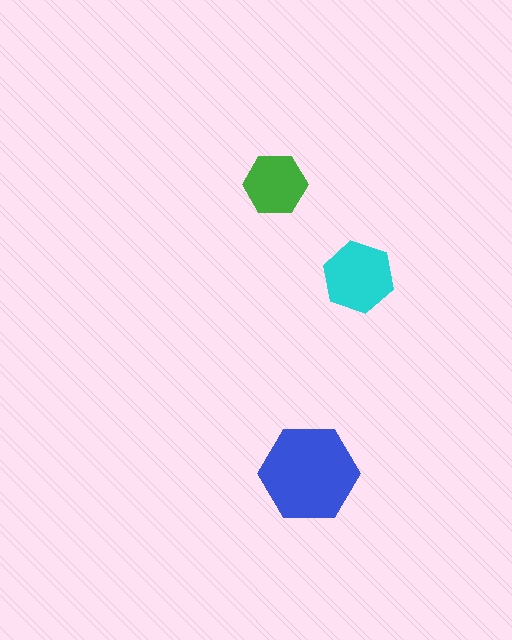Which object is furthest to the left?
The green hexagon is leftmost.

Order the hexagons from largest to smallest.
the blue one, the cyan one, the green one.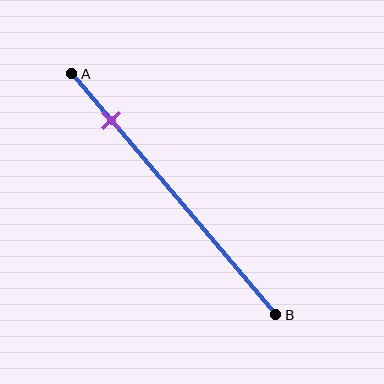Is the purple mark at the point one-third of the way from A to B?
No, the mark is at about 20% from A, not at the 33% one-third point.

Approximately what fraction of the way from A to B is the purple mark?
The purple mark is approximately 20% of the way from A to B.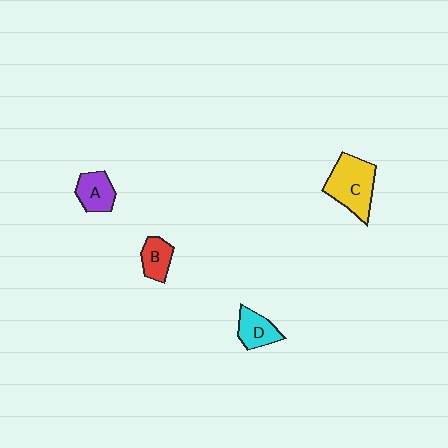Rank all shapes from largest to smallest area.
From largest to smallest: C (yellow), A (purple), D (cyan), B (red).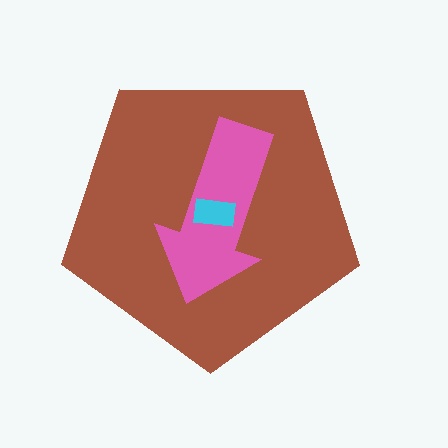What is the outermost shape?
The brown pentagon.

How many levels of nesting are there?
3.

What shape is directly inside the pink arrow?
The cyan rectangle.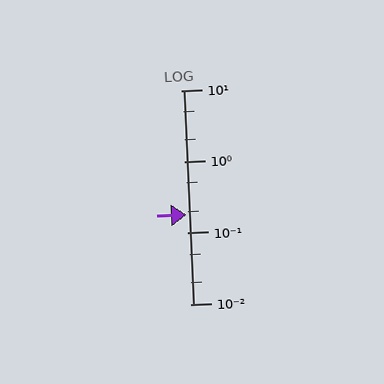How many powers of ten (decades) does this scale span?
The scale spans 3 decades, from 0.01 to 10.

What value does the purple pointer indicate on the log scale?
The pointer indicates approximately 0.18.